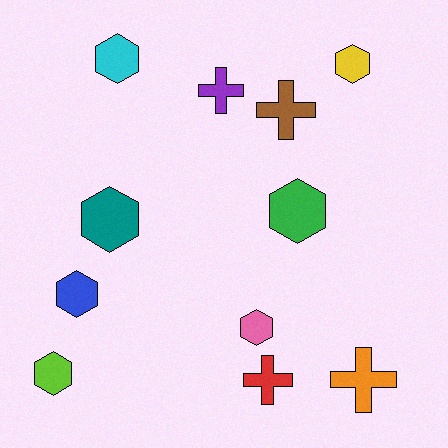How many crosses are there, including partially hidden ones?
There are 4 crosses.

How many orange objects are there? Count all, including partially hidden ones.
There is 1 orange object.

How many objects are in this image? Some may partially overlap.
There are 11 objects.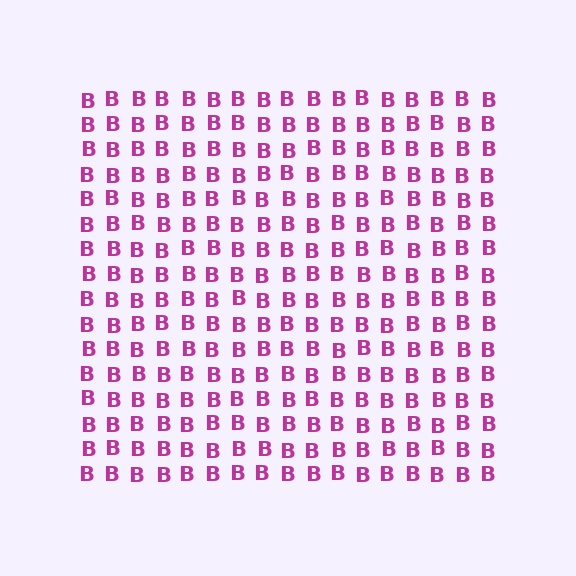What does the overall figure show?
The overall figure shows a square.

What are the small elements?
The small elements are letter B's.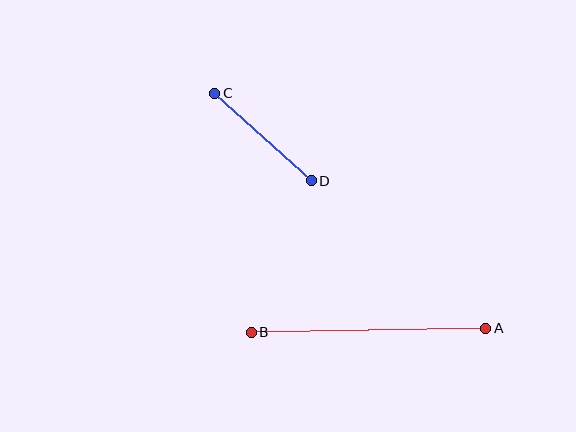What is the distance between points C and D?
The distance is approximately 131 pixels.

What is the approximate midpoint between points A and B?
The midpoint is at approximately (368, 330) pixels.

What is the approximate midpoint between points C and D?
The midpoint is at approximately (263, 137) pixels.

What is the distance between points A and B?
The distance is approximately 235 pixels.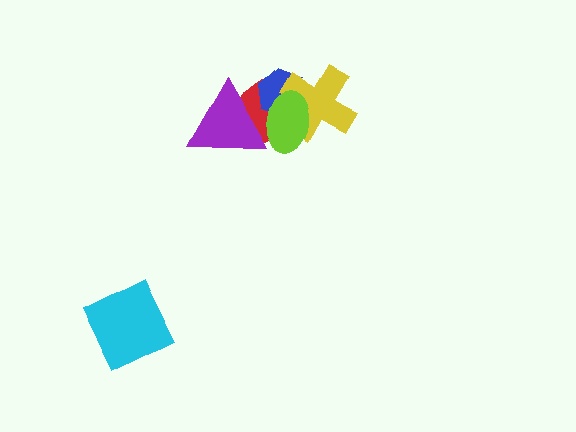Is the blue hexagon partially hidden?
Yes, it is partially covered by another shape.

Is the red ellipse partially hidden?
Yes, it is partially covered by another shape.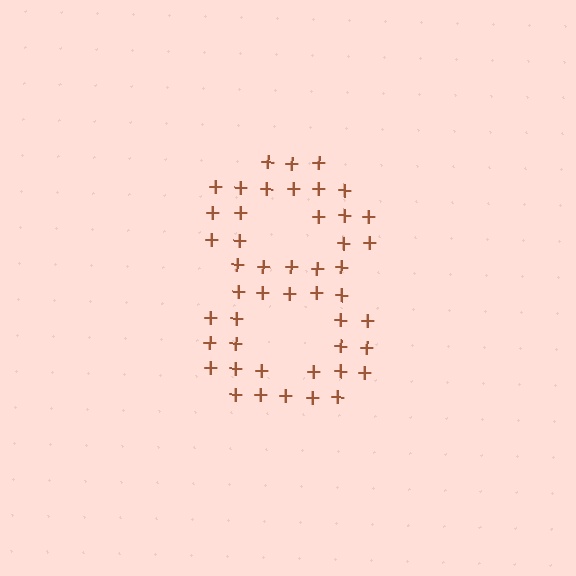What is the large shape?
The large shape is the digit 8.